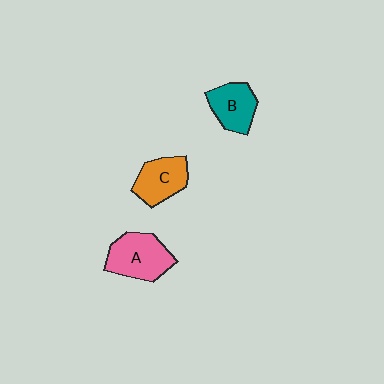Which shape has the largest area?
Shape A (pink).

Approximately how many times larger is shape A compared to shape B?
Approximately 1.3 times.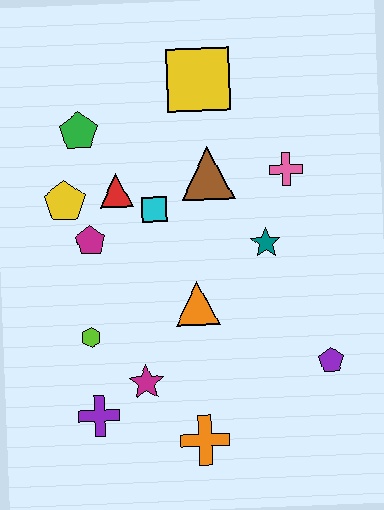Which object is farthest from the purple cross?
The yellow square is farthest from the purple cross.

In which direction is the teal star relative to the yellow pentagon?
The teal star is to the right of the yellow pentagon.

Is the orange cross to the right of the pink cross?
No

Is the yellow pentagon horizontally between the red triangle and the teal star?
No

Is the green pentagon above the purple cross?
Yes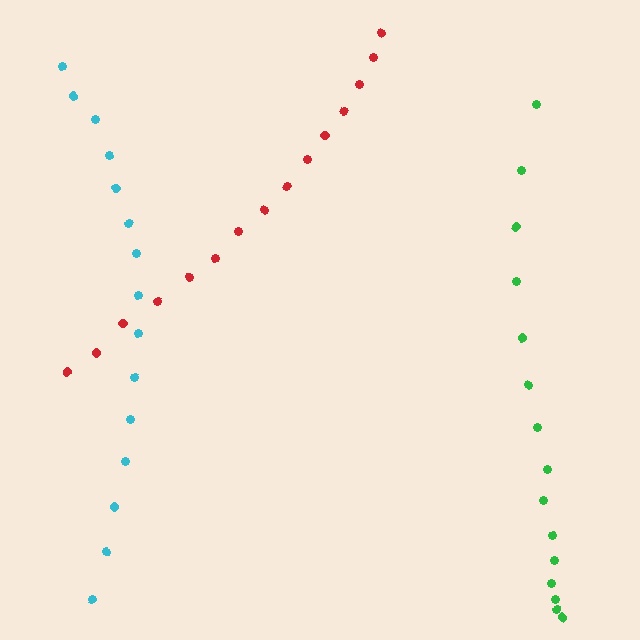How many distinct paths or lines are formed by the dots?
There are 3 distinct paths.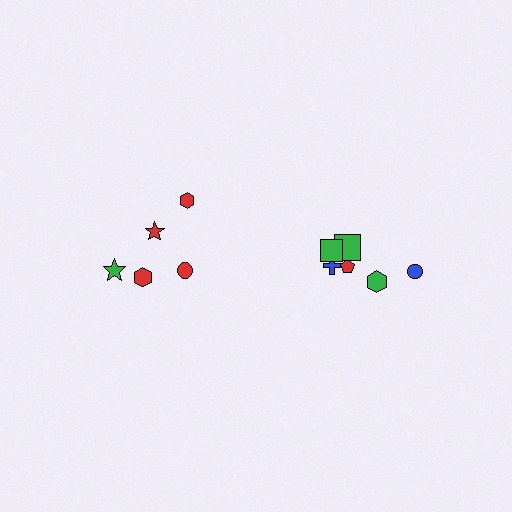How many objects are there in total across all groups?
There are 12 objects.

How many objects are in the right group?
There are 7 objects.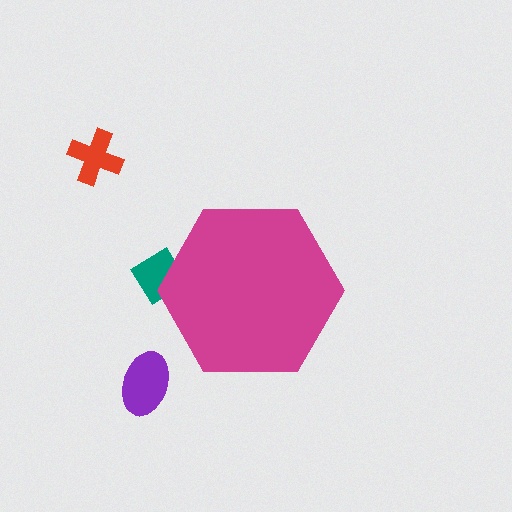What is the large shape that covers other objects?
A magenta hexagon.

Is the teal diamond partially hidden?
Yes, the teal diamond is partially hidden behind the magenta hexagon.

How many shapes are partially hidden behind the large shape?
1 shape is partially hidden.